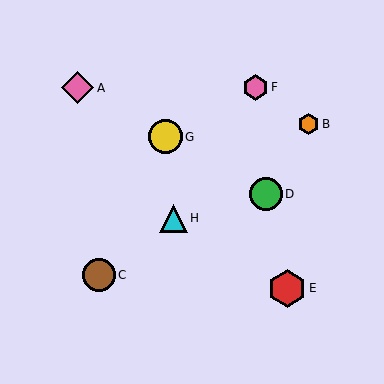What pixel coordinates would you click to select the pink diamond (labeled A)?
Click at (78, 88) to select the pink diamond A.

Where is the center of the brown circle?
The center of the brown circle is at (99, 275).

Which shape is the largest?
The red hexagon (labeled E) is the largest.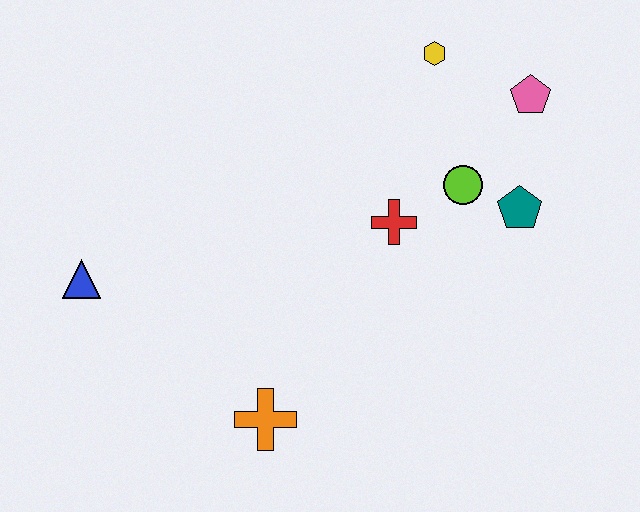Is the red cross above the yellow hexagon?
No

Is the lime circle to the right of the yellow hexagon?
Yes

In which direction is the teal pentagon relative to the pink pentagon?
The teal pentagon is below the pink pentagon.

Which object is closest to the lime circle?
The teal pentagon is closest to the lime circle.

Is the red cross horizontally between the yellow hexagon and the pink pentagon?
No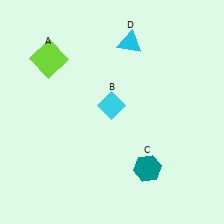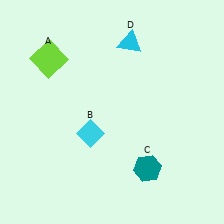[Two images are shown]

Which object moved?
The cyan diamond (B) moved down.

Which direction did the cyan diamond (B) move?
The cyan diamond (B) moved down.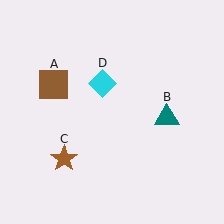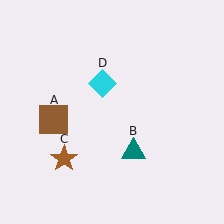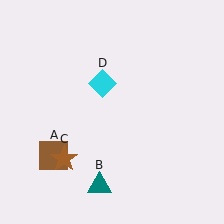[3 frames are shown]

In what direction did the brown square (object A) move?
The brown square (object A) moved down.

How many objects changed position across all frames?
2 objects changed position: brown square (object A), teal triangle (object B).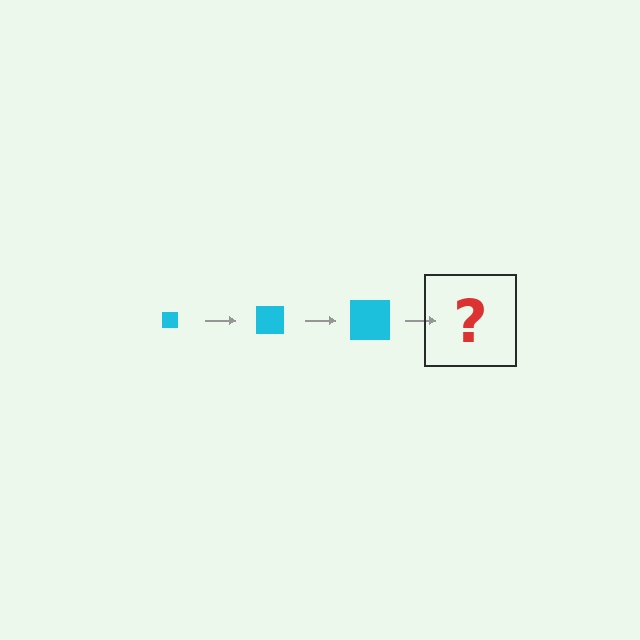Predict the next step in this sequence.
The next step is a cyan square, larger than the previous one.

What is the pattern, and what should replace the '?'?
The pattern is that the square gets progressively larger each step. The '?' should be a cyan square, larger than the previous one.